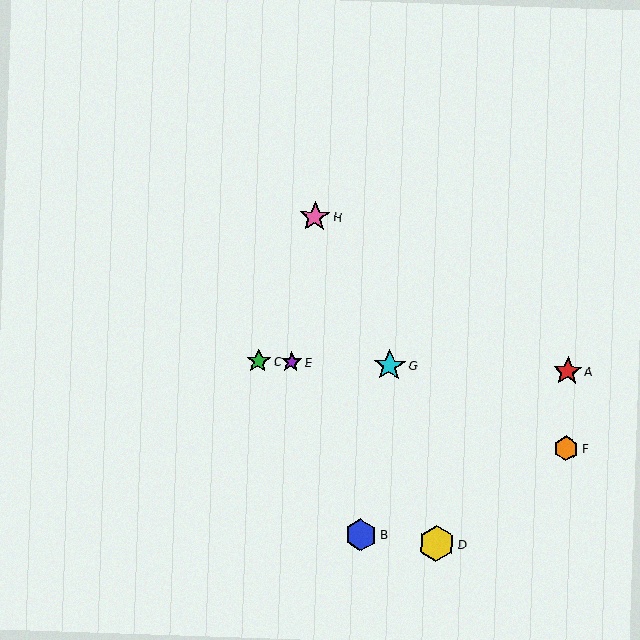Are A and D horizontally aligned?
No, A is at y≈371 and D is at y≈544.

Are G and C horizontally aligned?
Yes, both are at y≈365.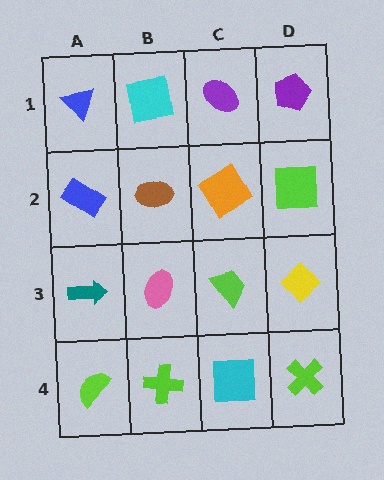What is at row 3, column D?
A yellow diamond.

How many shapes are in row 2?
4 shapes.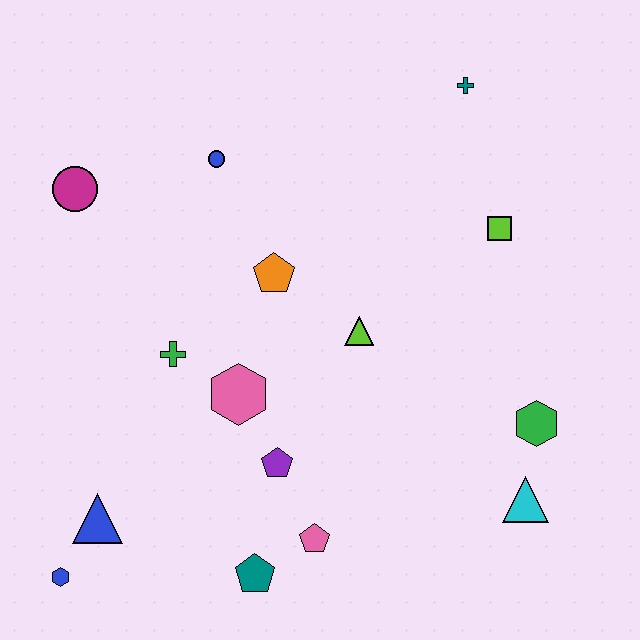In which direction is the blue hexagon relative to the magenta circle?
The blue hexagon is below the magenta circle.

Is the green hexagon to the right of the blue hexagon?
Yes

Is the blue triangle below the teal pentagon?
No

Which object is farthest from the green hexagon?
The magenta circle is farthest from the green hexagon.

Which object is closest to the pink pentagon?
The teal pentagon is closest to the pink pentagon.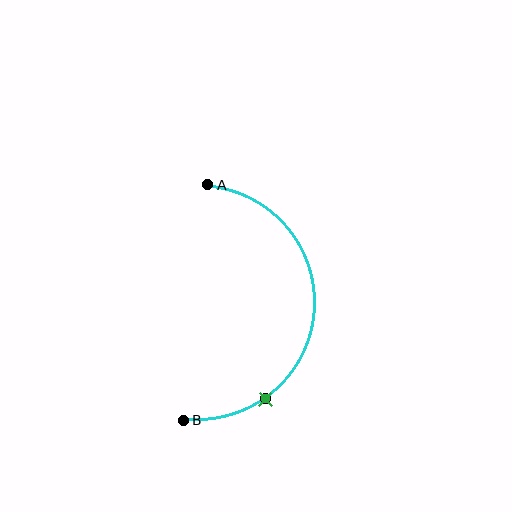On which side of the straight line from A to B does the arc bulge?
The arc bulges to the right of the straight line connecting A and B.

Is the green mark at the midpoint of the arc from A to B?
No. The green mark lies on the arc but is closer to endpoint B. The arc midpoint would be at the point on the curve equidistant along the arc from both A and B.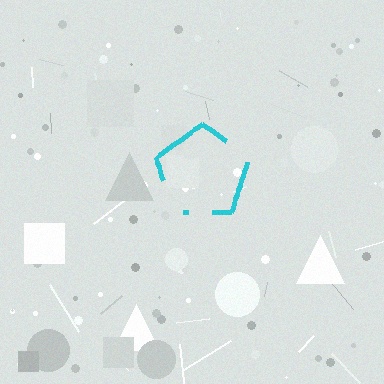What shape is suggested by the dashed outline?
The dashed outline suggests a pentagon.